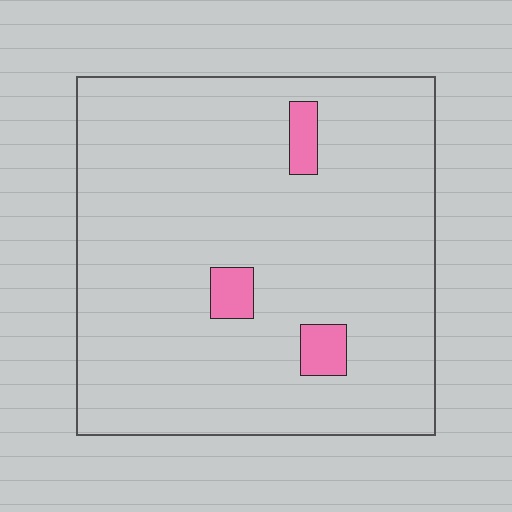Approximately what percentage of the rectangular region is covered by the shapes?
Approximately 5%.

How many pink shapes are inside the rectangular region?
3.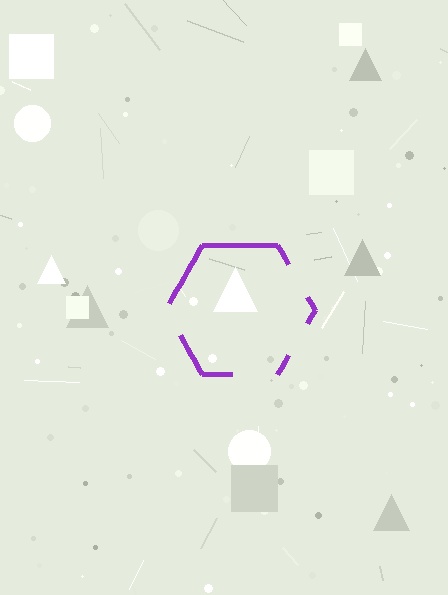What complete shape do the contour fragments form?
The contour fragments form a hexagon.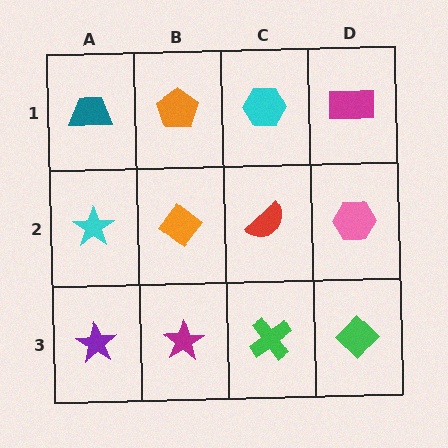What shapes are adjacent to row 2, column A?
A teal trapezoid (row 1, column A), a purple star (row 3, column A), an orange diamond (row 2, column B).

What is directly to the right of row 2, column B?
A red semicircle.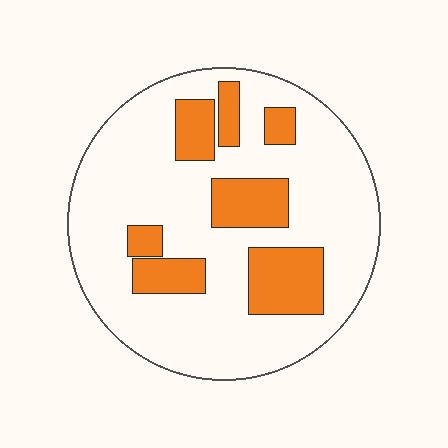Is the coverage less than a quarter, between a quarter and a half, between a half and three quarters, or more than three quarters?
Less than a quarter.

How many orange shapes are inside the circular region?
7.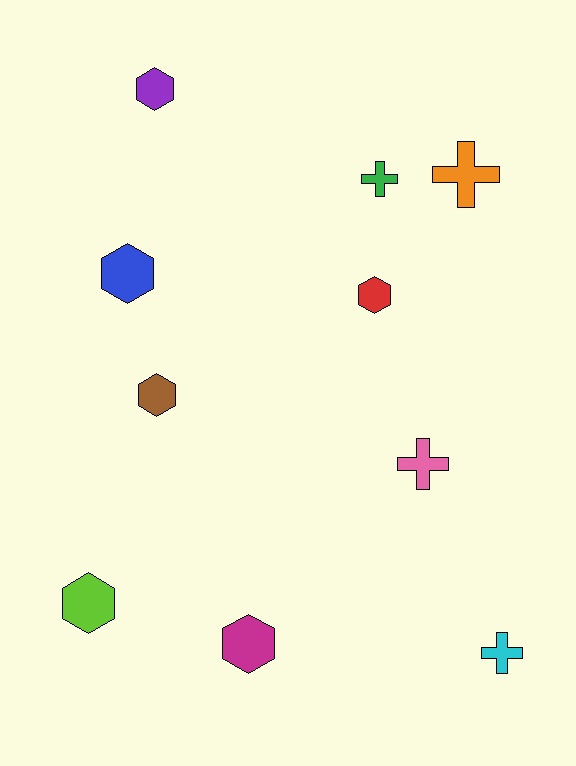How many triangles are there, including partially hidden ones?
There are no triangles.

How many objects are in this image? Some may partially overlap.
There are 10 objects.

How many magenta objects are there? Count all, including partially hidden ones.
There is 1 magenta object.